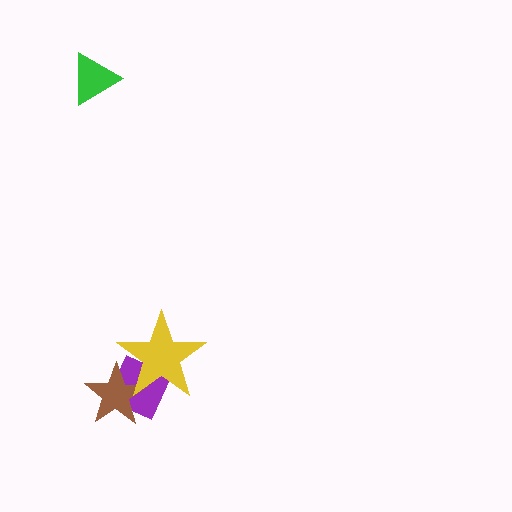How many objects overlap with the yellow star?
2 objects overlap with the yellow star.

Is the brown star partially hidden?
Yes, it is partially covered by another shape.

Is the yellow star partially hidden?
No, no other shape covers it.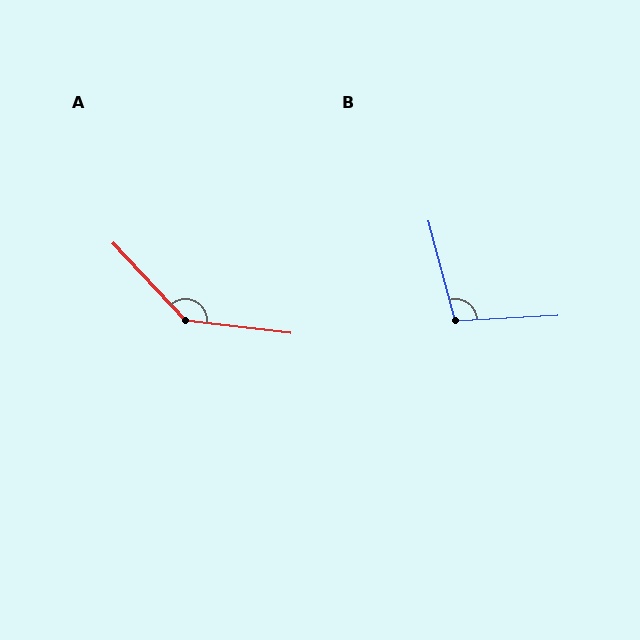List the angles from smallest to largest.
B (102°), A (140°).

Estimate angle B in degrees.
Approximately 102 degrees.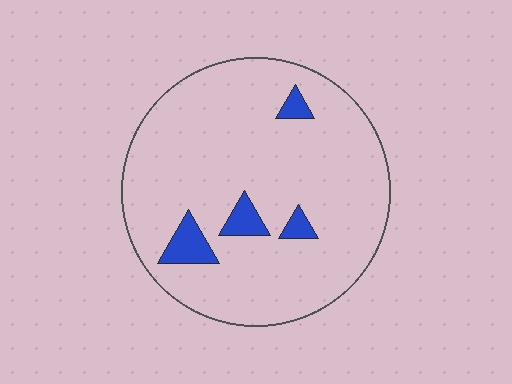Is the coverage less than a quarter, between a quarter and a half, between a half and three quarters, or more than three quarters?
Less than a quarter.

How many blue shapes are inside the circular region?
4.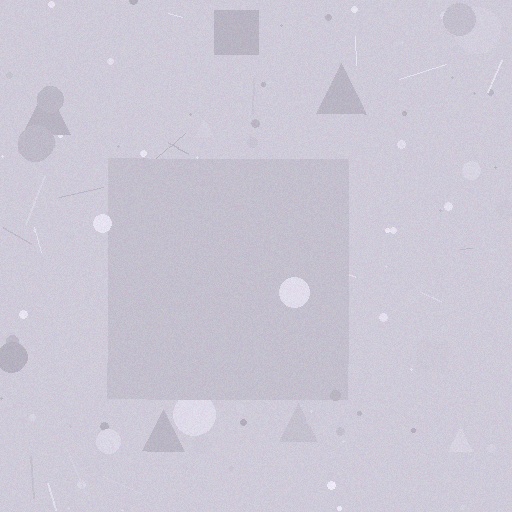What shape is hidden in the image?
A square is hidden in the image.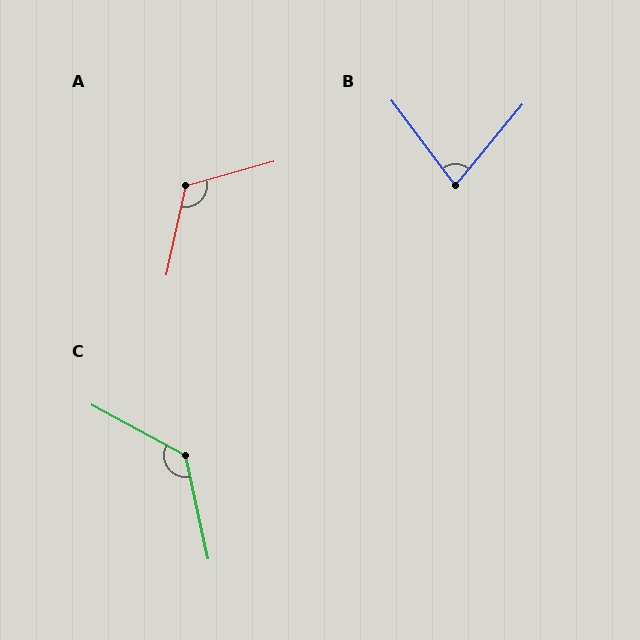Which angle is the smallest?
B, at approximately 76 degrees.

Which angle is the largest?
C, at approximately 131 degrees.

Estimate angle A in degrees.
Approximately 118 degrees.